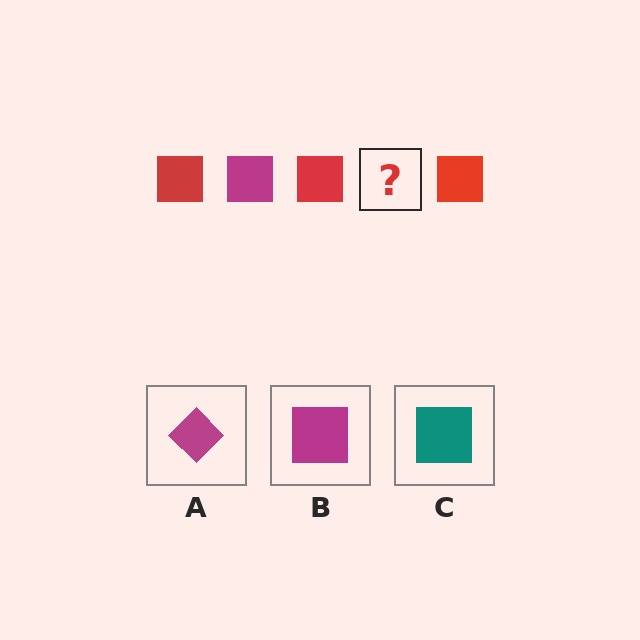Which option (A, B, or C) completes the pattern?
B.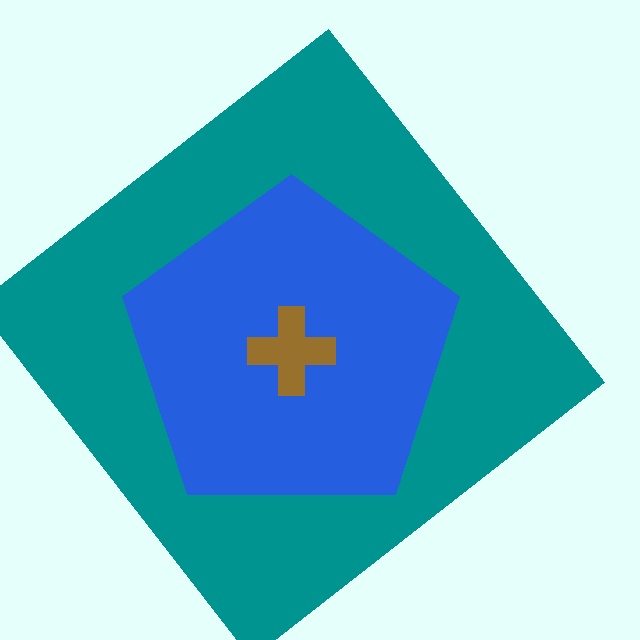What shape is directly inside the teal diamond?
The blue pentagon.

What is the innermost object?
The brown cross.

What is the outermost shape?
The teal diamond.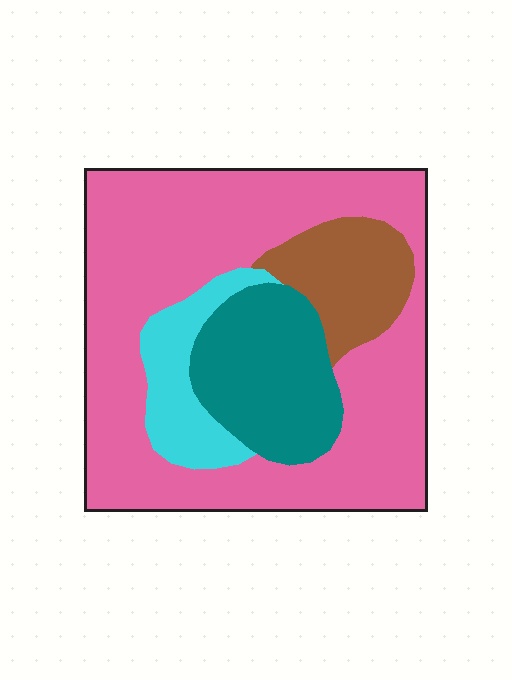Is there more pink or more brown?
Pink.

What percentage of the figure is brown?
Brown covers 11% of the figure.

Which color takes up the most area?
Pink, at roughly 60%.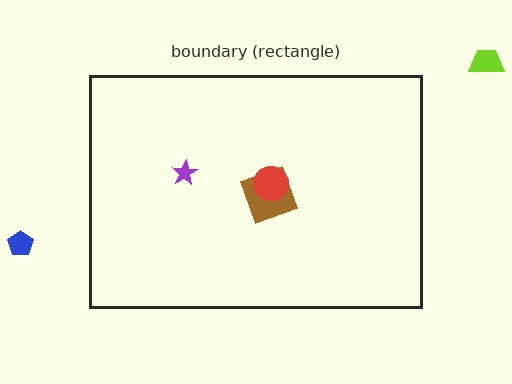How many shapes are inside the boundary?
3 inside, 2 outside.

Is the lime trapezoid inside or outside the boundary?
Outside.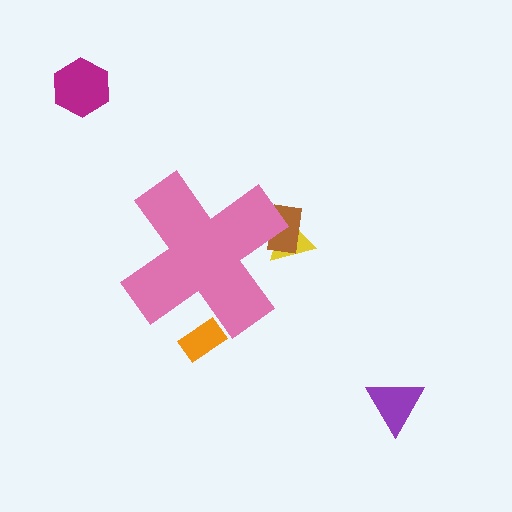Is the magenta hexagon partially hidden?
No, the magenta hexagon is fully visible.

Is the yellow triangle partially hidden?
Yes, the yellow triangle is partially hidden behind the pink cross.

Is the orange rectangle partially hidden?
Yes, the orange rectangle is partially hidden behind the pink cross.